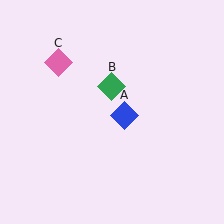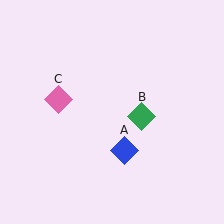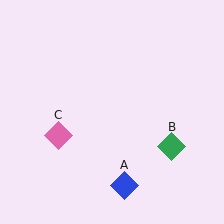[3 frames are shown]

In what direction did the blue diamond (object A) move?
The blue diamond (object A) moved down.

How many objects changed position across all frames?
3 objects changed position: blue diamond (object A), green diamond (object B), pink diamond (object C).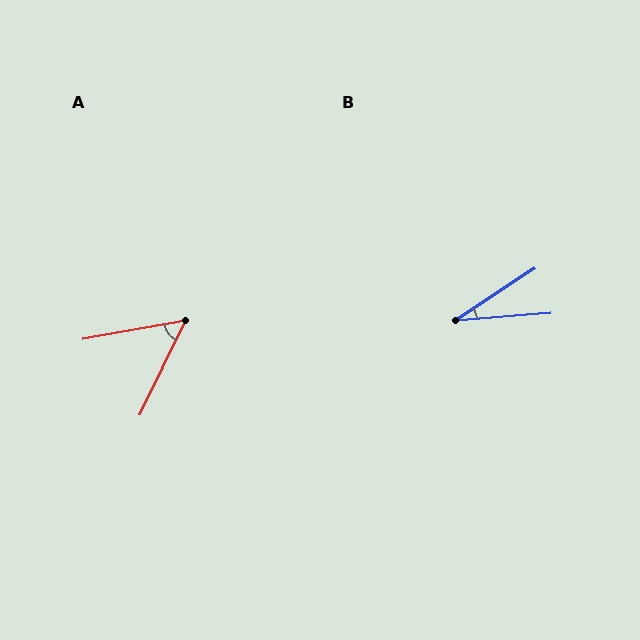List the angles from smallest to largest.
B (29°), A (55°).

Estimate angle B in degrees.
Approximately 29 degrees.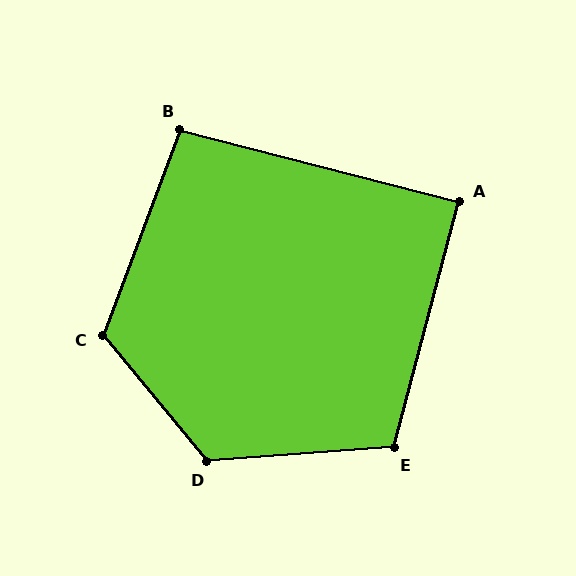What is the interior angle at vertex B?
Approximately 96 degrees (obtuse).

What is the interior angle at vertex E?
Approximately 109 degrees (obtuse).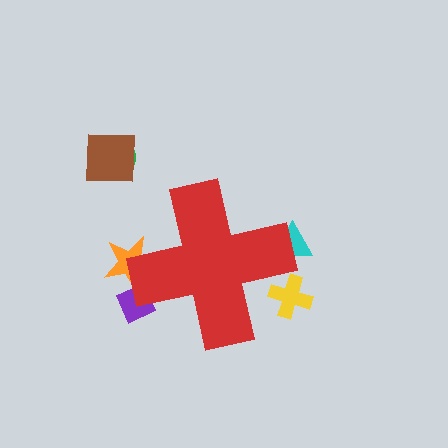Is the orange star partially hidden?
Yes, the orange star is partially hidden behind the red cross.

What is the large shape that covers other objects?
A red cross.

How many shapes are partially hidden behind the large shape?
4 shapes are partially hidden.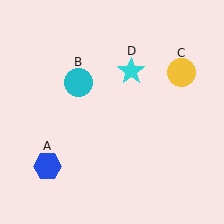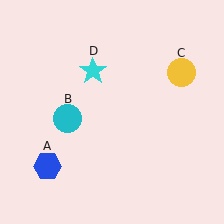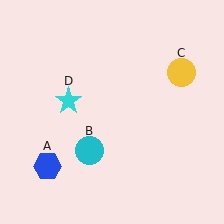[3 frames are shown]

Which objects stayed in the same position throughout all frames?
Blue hexagon (object A) and yellow circle (object C) remained stationary.